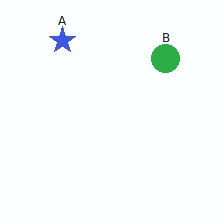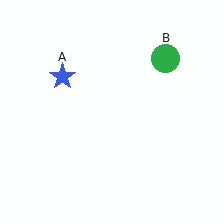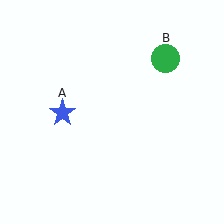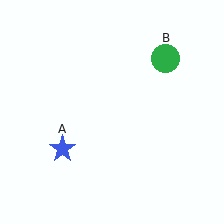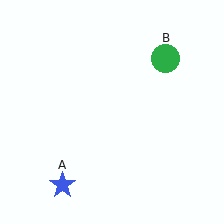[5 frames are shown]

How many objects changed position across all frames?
1 object changed position: blue star (object A).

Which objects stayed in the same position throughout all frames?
Green circle (object B) remained stationary.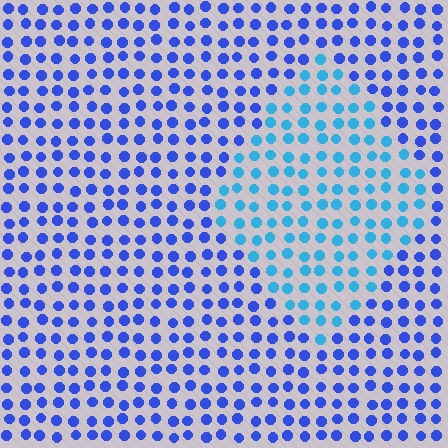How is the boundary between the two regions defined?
The boundary is defined purely by a slight shift in hue (about 35 degrees). Spacing, size, and orientation are identical on both sides.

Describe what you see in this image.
The image is filled with small blue elements in a uniform arrangement. A diamond-shaped region is visible where the elements are tinted to a slightly different hue, forming a subtle color boundary.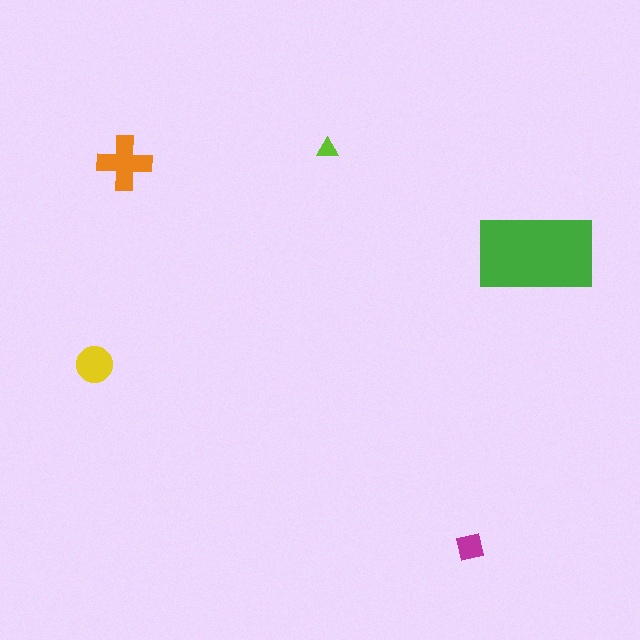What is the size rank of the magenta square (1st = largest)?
4th.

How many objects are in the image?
There are 5 objects in the image.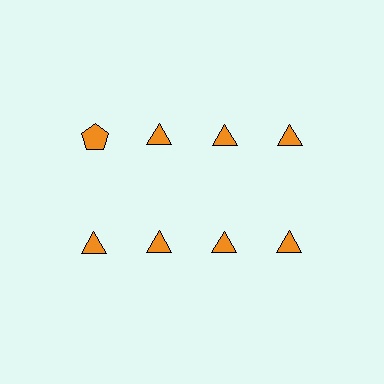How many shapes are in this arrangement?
There are 8 shapes arranged in a grid pattern.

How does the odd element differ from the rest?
It has a different shape: pentagon instead of triangle.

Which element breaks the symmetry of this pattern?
The orange pentagon in the top row, leftmost column breaks the symmetry. All other shapes are orange triangles.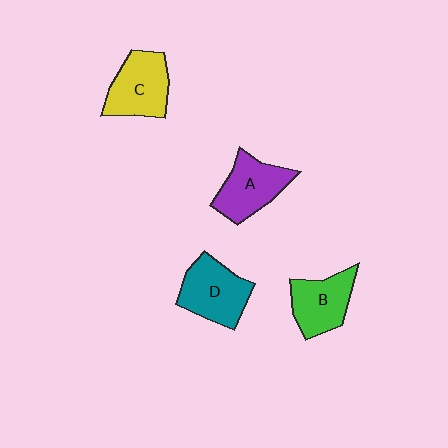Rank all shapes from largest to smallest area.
From largest to smallest: D (teal), C (yellow), A (purple), B (green).